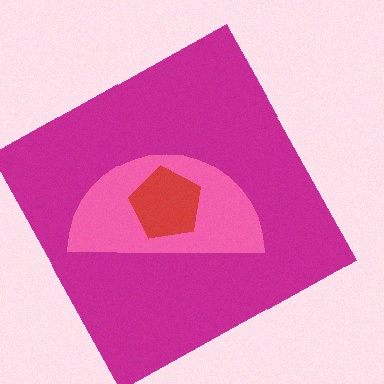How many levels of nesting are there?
3.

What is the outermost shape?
The magenta square.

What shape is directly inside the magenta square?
The pink semicircle.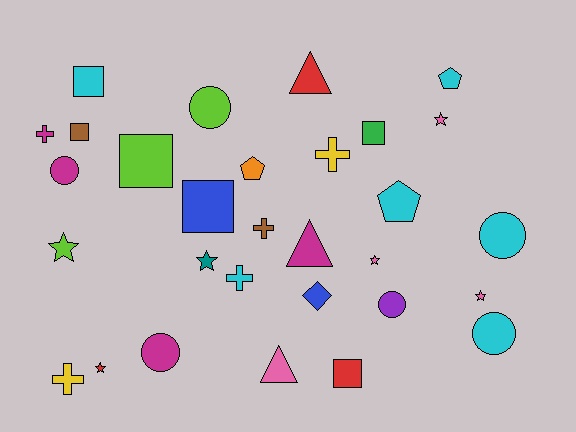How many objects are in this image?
There are 30 objects.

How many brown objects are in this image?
There are 2 brown objects.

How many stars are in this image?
There are 6 stars.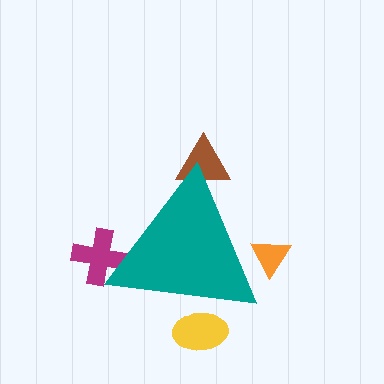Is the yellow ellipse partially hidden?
Yes, the yellow ellipse is partially hidden behind the teal triangle.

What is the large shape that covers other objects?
A teal triangle.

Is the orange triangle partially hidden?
Yes, the orange triangle is partially hidden behind the teal triangle.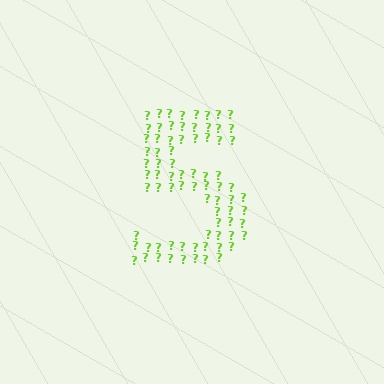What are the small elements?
The small elements are question marks.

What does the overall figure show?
The overall figure shows the digit 5.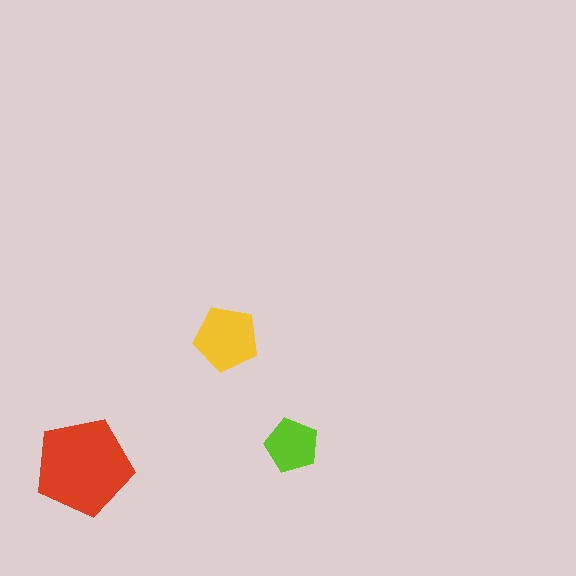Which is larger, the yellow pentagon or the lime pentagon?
The yellow one.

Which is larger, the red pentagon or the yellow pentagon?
The red one.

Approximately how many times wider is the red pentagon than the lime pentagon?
About 2 times wider.